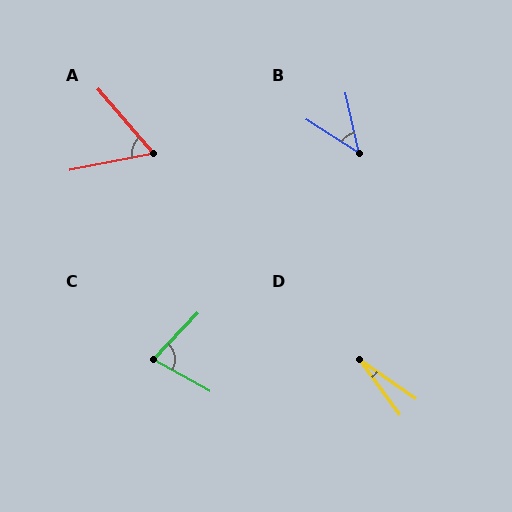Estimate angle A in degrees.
Approximately 60 degrees.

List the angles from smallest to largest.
D (19°), B (45°), A (60°), C (76°).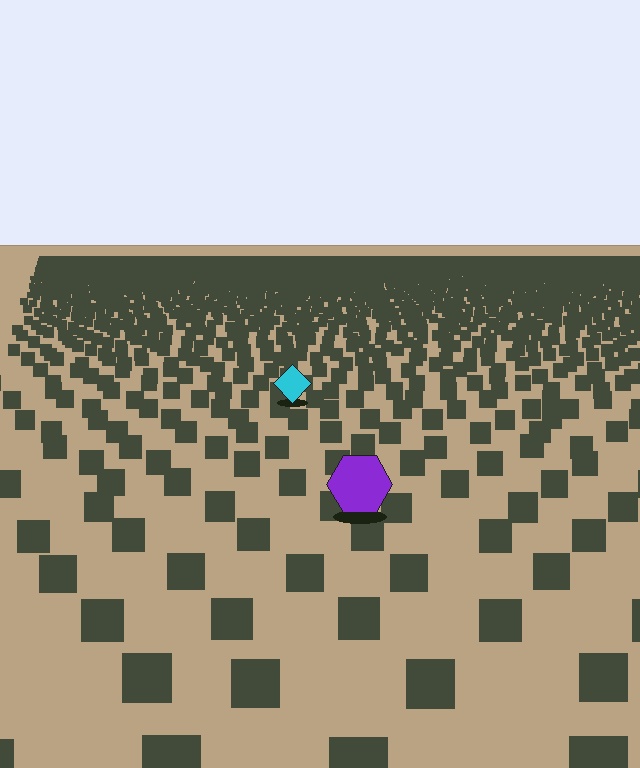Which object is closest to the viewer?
The purple hexagon is closest. The texture marks near it are larger and more spread out.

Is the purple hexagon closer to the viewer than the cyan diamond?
Yes. The purple hexagon is closer — you can tell from the texture gradient: the ground texture is coarser near it.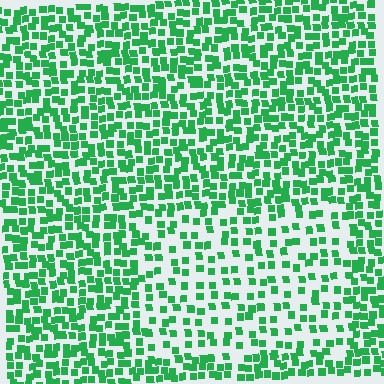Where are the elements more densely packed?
The elements are more densely packed outside the rectangle boundary.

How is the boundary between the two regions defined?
The boundary is defined by a change in element density (approximately 1.9x ratio). All elements are the same color, size, and shape.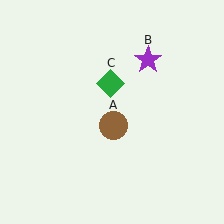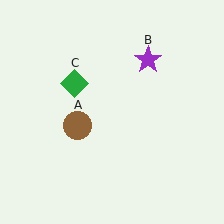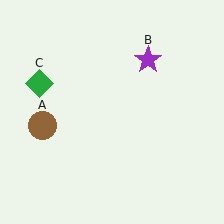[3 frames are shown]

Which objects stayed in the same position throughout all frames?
Purple star (object B) remained stationary.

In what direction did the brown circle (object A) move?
The brown circle (object A) moved left.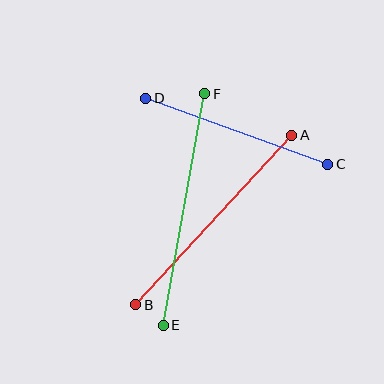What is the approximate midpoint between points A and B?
The midpoint is at approximately (214, 220) pixels.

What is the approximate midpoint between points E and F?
The midpoint is at approximately (184, 210) pixels.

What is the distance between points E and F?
The distance is approximately 235 pixels.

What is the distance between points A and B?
The distance is approximately 231 pixels.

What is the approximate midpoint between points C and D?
The midpoint is at approximately (237, 131) pixels.